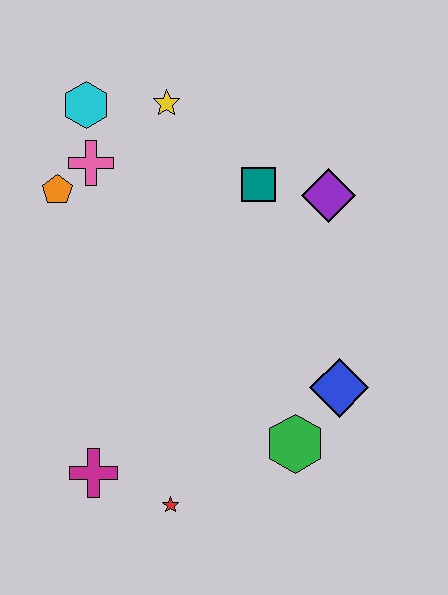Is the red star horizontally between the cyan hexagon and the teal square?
Yes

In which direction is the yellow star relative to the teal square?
The yellow star is to the left of the teal square.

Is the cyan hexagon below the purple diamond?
No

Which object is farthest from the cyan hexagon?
The red star is farthest from the cyan hexagon.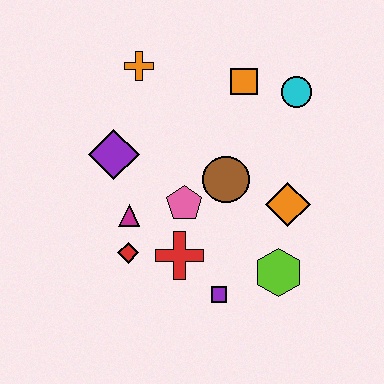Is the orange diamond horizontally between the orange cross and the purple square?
No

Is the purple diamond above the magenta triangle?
Yes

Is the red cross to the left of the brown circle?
Yes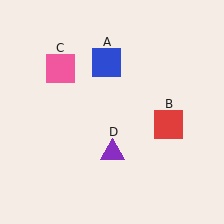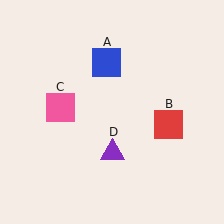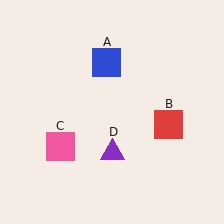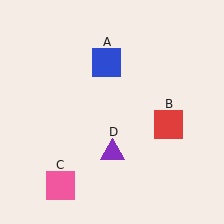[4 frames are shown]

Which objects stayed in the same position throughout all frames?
Blue square (object A) and red square (object B) and purple triangle (object D) remained stationary.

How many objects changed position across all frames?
1 object changed position: pink square (object C).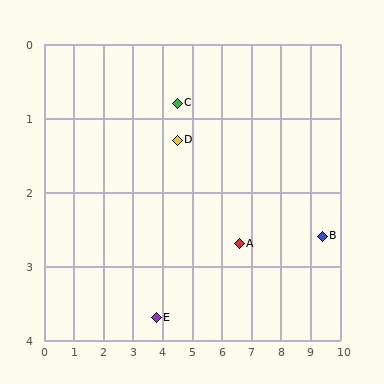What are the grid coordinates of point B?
Point B is at approximately (9.4, 2.6).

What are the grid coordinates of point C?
Point C is at approximately (4.5, 0.8).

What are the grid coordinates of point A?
Point A is at approximately (6.6, 2.7).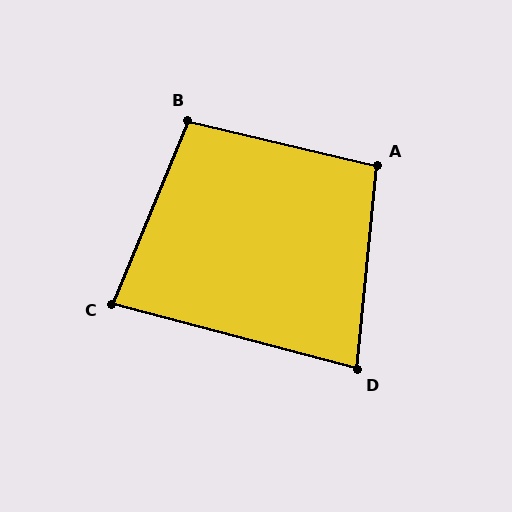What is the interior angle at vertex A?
Approximately 98 degrees (obtuse).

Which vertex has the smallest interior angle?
D, at approximately 81 degrees.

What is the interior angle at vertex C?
Approximately 82 degrees (acute).